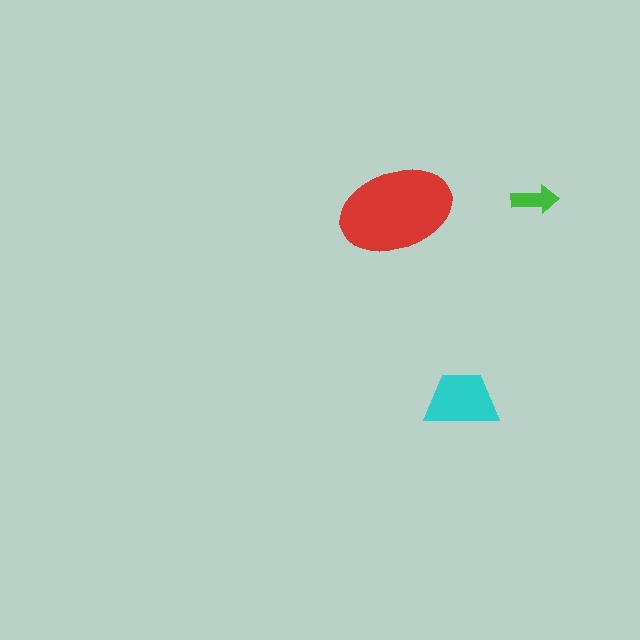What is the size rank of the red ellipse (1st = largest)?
1st.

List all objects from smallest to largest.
The green arrow, the cyan trapezoid, the red ellipse.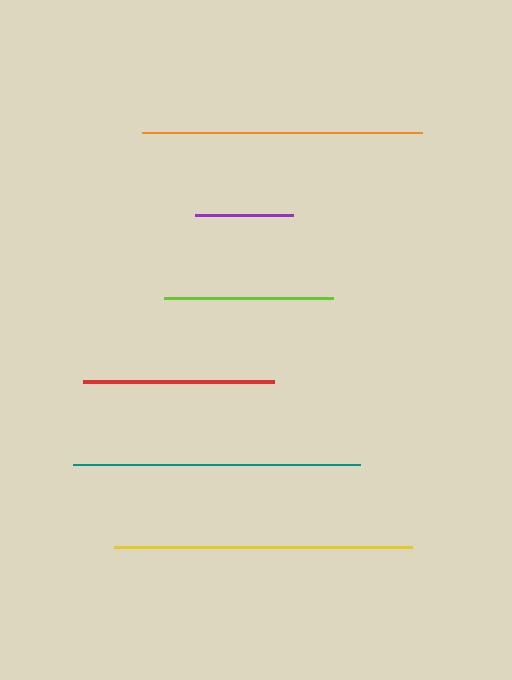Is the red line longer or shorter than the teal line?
The teal line is longer than the red line.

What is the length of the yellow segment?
The yellow segment is approximately 298 pixels long.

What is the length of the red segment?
The red segment is approximately 191 pixels long.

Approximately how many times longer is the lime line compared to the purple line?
The lime line is approximately 1.7 times the length of the purple line.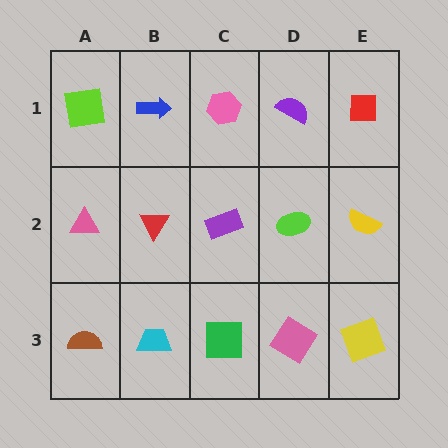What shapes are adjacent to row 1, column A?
A pink triangle (row 2, column A), a blue arrow (row 1, column B).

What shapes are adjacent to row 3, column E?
A yellow semicircle (row 2, column E), a pink diamond (row 3, column D).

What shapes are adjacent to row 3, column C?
A purple rectangle (row 2, column C), a cyan trapezoid (row 3, column B), a pink diamond (row 3, column D).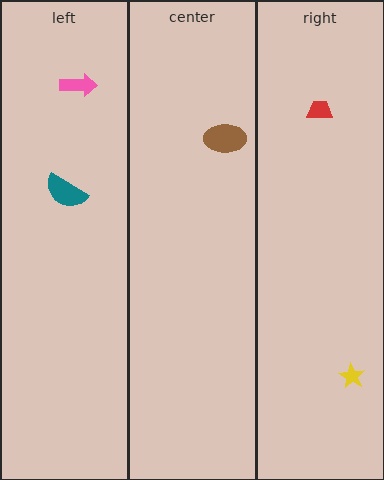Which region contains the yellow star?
The right region.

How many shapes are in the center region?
1.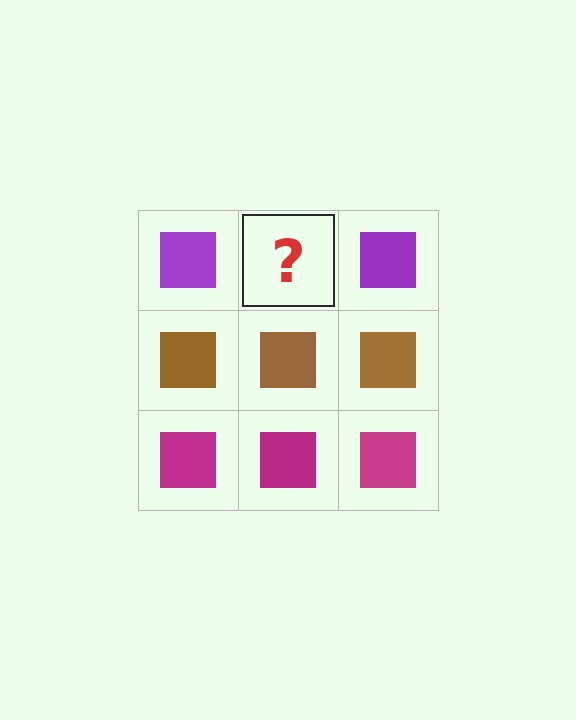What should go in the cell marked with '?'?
The missing cell should contain a purple square.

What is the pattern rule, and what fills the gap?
The rule is that each row has a consistent color. The gap should be filled with a purple square.